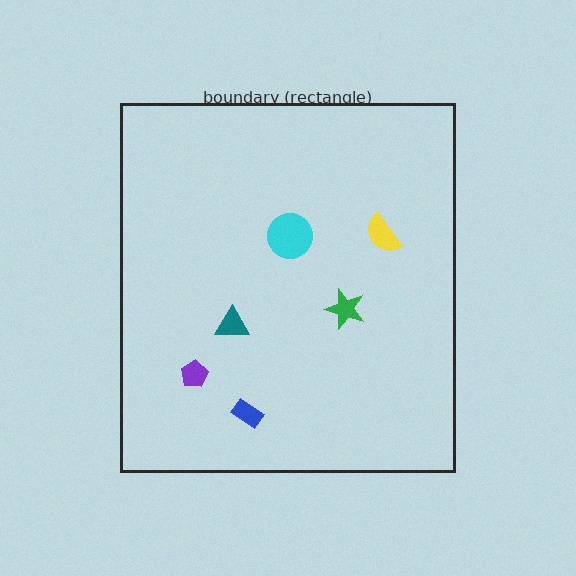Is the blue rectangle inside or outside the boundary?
Inside.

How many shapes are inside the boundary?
6 inside, 0 outside.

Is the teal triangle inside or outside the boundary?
Inside.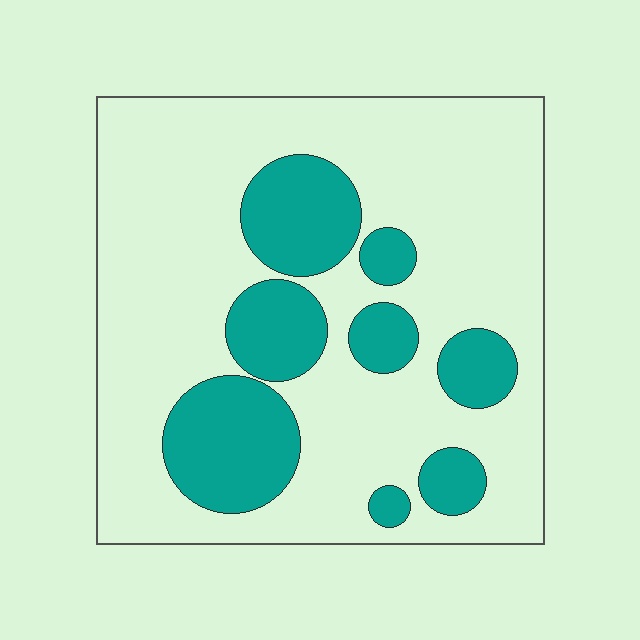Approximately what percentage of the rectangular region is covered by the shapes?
Approximately 25%.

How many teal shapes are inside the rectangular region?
8.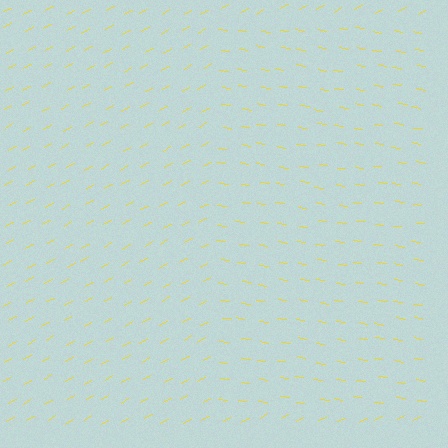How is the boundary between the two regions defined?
The boundary is defined purely by a change in line orientation (approximately 37 degrees difference). All lines are the same color and thickness.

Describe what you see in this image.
The image is filled with small yellow line segments. A rectangle region in the image has lines oriented differently from the surrounding lines, creating a visible texture boundary.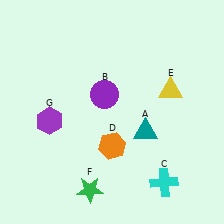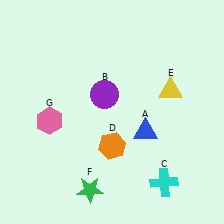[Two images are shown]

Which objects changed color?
A changed from teal to blue. G changed from purple to pink.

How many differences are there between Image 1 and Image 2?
There are 2 differences between the two images.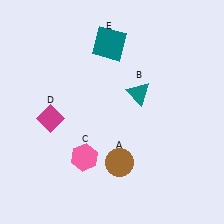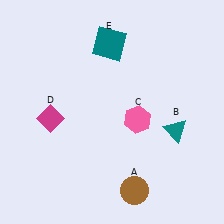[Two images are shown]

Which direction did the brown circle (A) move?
The brown circle (A) moved down.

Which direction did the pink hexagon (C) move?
The pink hexagon (C) moved right.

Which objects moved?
The objects that moved are: the brown circle (A), the teal triangle (B), the pink hexagon (C).